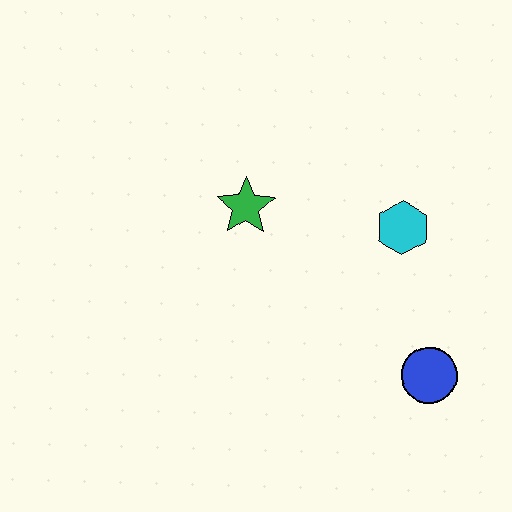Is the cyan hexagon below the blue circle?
No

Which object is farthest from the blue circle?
The green star is farthest from the blue circle.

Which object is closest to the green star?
The cyan hexagon is closest to the green star.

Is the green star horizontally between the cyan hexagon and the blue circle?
No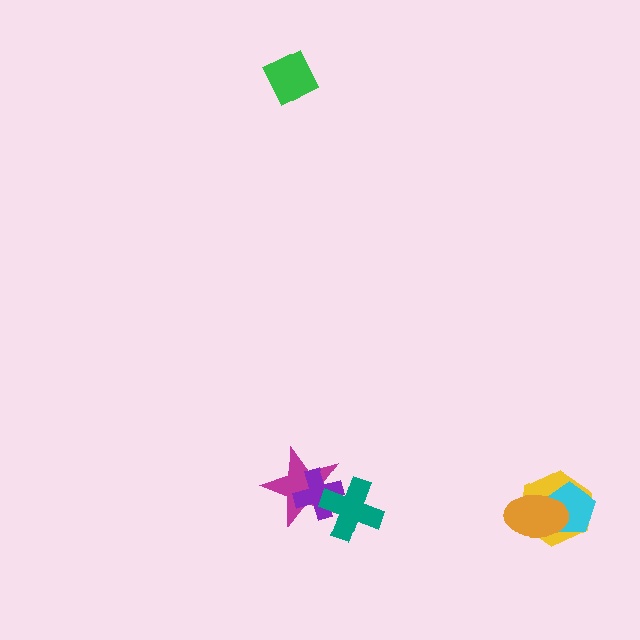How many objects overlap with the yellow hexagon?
2 objects overlap with the yellow hexagon.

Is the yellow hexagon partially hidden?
Yes, it is partially covered by another shape.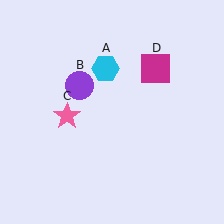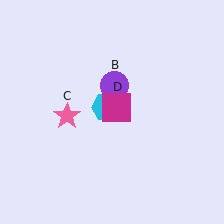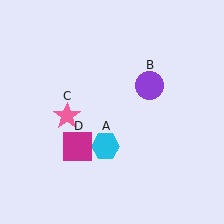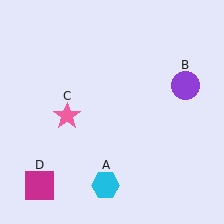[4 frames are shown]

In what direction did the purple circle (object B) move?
The purple circle (object B) moved right.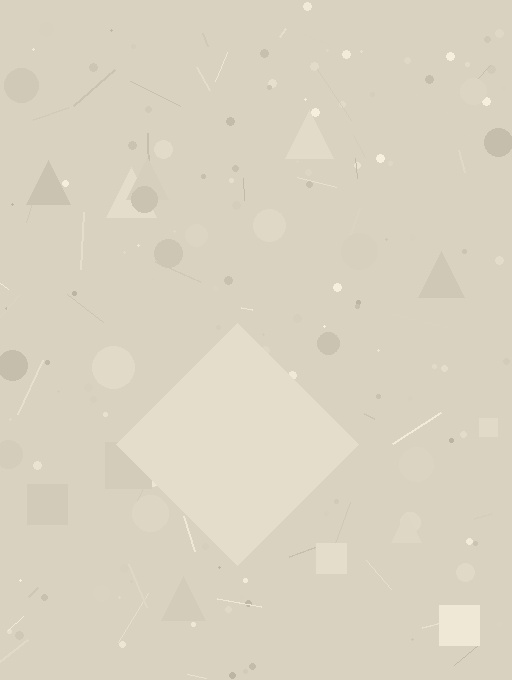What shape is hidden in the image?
A diamond is hidden in the image.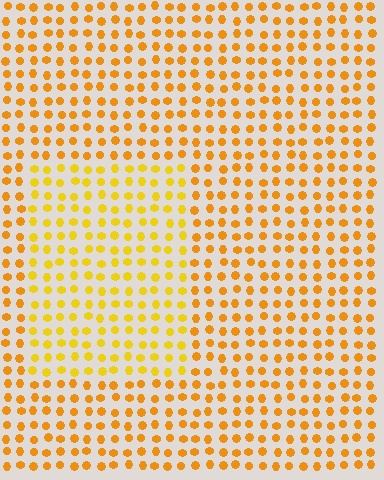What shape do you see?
I see a rectangle.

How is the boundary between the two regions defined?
The boundary is defined purely by a slight shift in hue (about 18 degrees). Spacing, size, and orientation are identical on both sides.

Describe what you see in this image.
The image is filled with small orange elements in a uniform arrangement. A rectangle-shaped region is visible where the elements are tinted to a slightly different hue, forming a subtle color boundary.